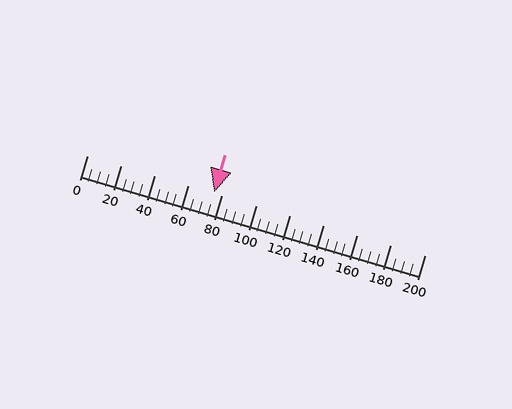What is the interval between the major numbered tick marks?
The major tick marks are spaced 20 units apart.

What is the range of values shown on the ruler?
The ruler shows values from 0 to 200.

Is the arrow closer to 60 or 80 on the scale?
The arrow is closer to 80.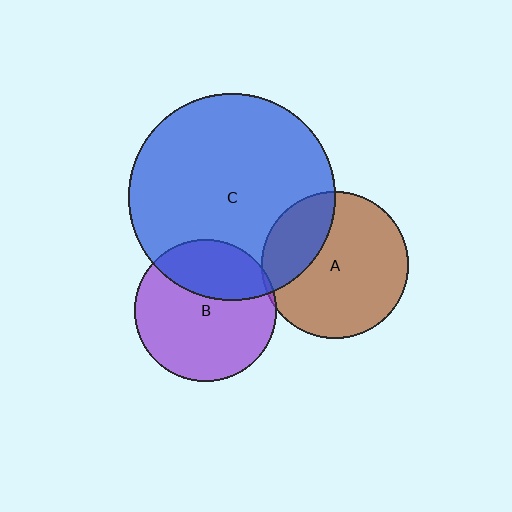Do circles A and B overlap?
Yes.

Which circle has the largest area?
Circle C (blue).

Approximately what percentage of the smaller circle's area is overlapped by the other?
Approximately 5%.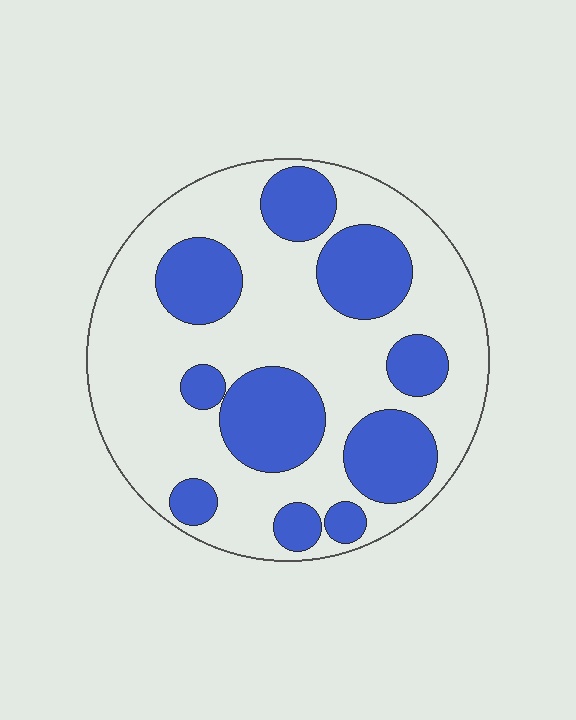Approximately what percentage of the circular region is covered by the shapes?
Approximately 35%.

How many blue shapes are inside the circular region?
10.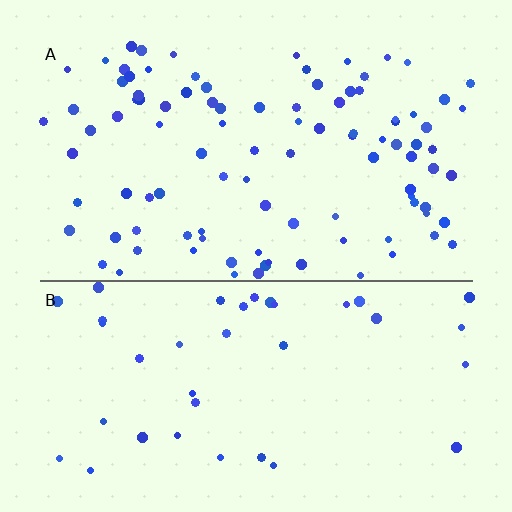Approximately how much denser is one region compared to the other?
Approximately 2.6× — region A over region B.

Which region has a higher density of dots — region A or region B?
A (the top).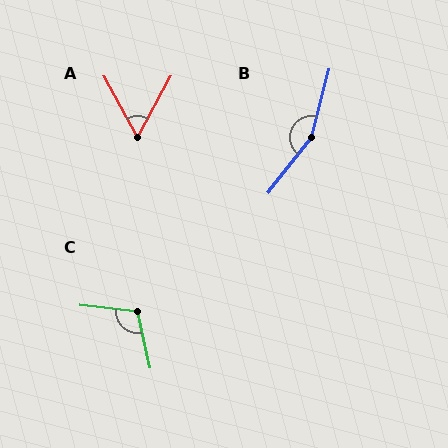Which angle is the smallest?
A, at approximately 57 degrees.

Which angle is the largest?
B, at approximately 156 degrees.